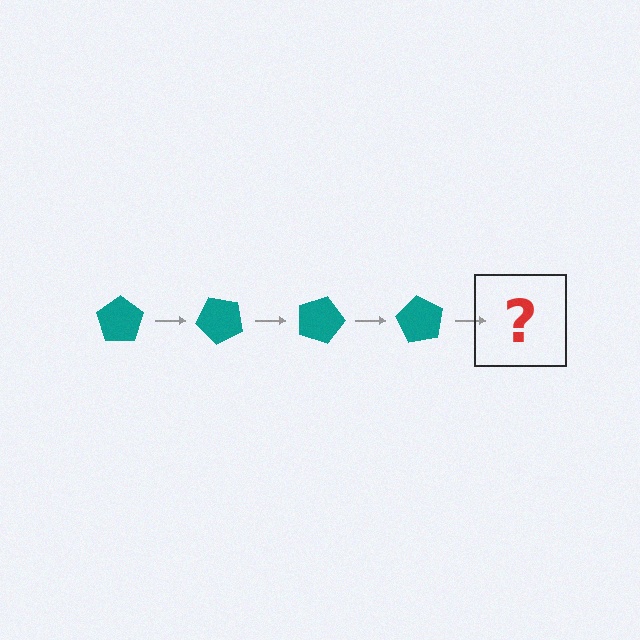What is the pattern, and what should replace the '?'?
The pattern is that the pentagon rotates 45 degrees each step. The '?' should be a teal pentagon rotated 180 degrees.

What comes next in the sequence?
The next element should be a teal pentagon rotated 180 degrees.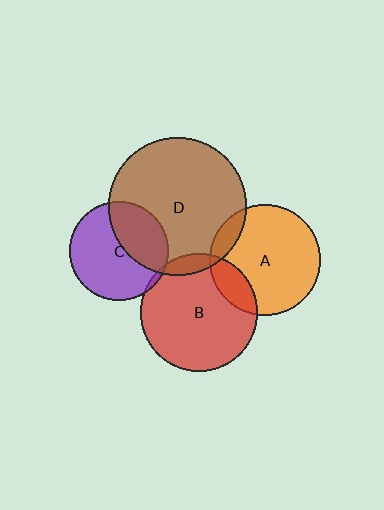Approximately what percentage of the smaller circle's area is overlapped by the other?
Approximately 10%.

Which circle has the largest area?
Circle D (brown).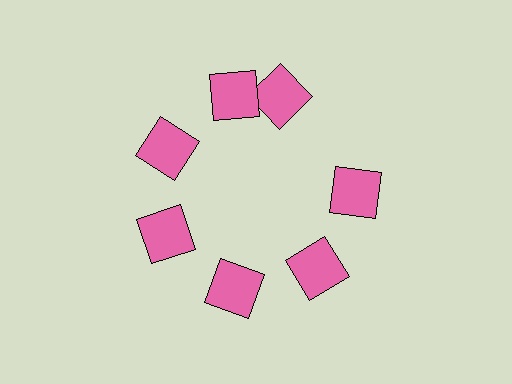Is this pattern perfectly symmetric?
No. The 7 pink squares are arranged in a ring, but one element near the 1 o'clock position is rotated out of alignment along the ring, breaking the 7-fold rotational symmetry.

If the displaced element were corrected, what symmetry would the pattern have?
It would have 7-fold rotational symmetry — the pattern would map onto itself every 51 degrees.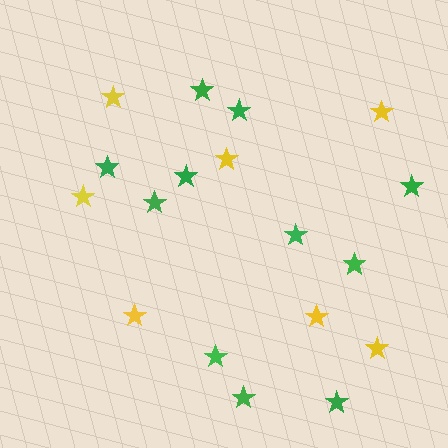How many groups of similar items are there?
There are 2 groups: one group of green stars (11) and one group of yellow stars (7).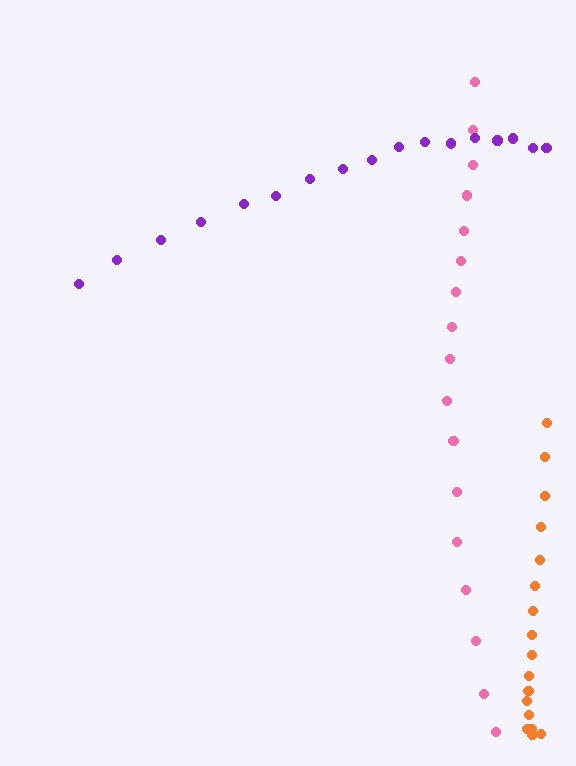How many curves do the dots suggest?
There are 3 distinct paths.